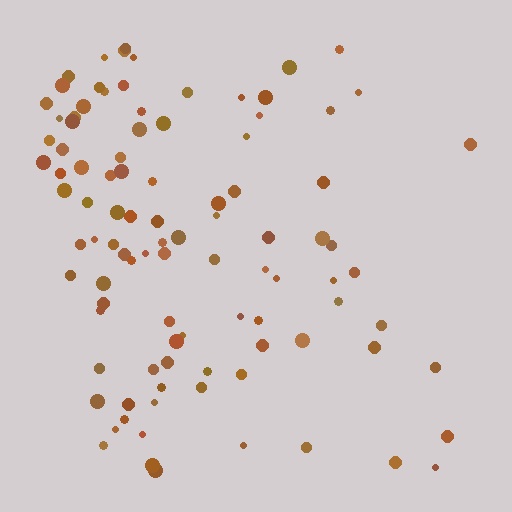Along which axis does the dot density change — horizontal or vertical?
Horizontal.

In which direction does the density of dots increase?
From right to left, with the left side densest.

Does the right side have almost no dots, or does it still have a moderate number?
Still a moderate number, just noticeably fewer than the left.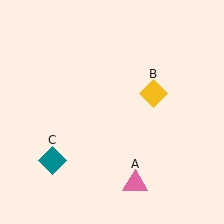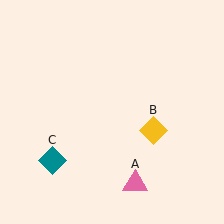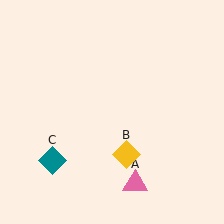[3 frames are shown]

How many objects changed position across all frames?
1 object changed position: yellow diamond (object B).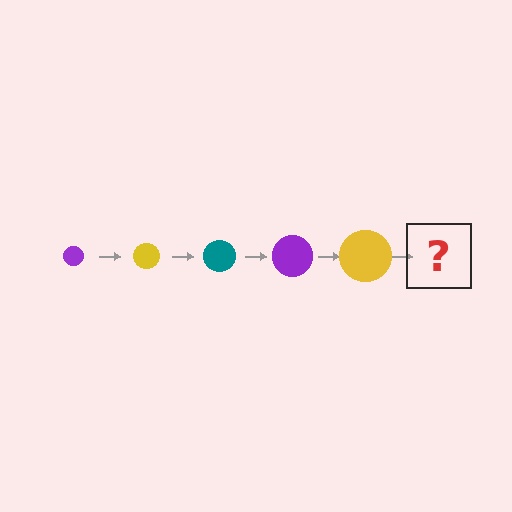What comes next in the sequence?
The next element should be a teal circle, larger than the previous one.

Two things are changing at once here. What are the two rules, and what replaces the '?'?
The two rules are that the circle grows larger each step and the color cycles through purple, yellow, and teal. The '?' should be a teal circle, larger than the previous one.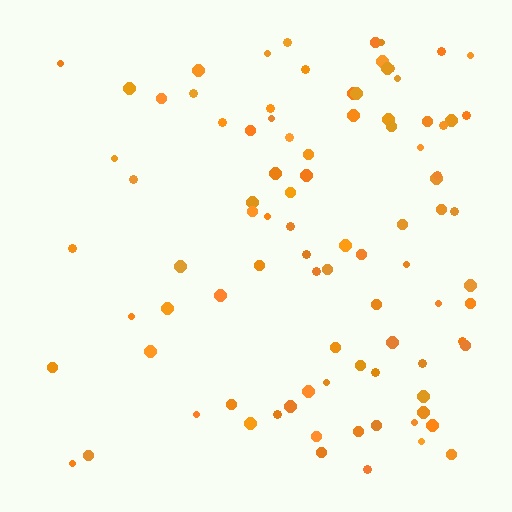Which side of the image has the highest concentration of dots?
The right.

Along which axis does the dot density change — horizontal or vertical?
Horizontal.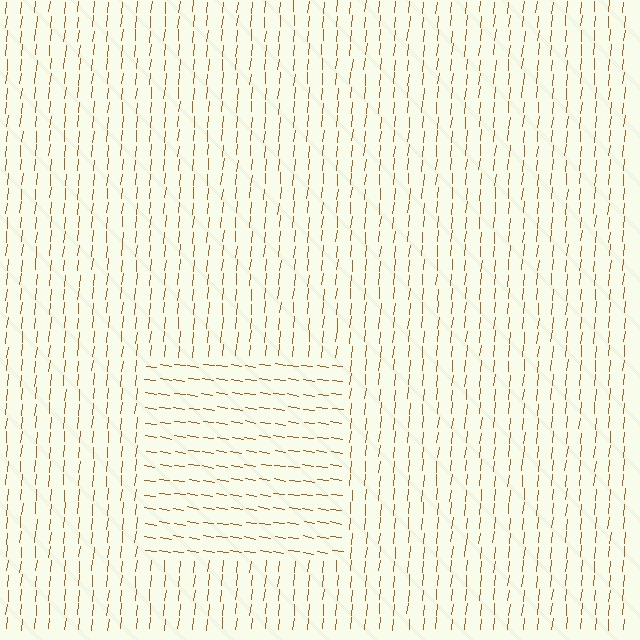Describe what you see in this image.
The image is filled with small brown line segments. A rectangle region in the image has lines oriented differently from the surrounding lines, creating a visible texture boundary.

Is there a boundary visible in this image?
Yes, there is a texture boundary formed by a change in line orientation.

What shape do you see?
I see a rectangle.